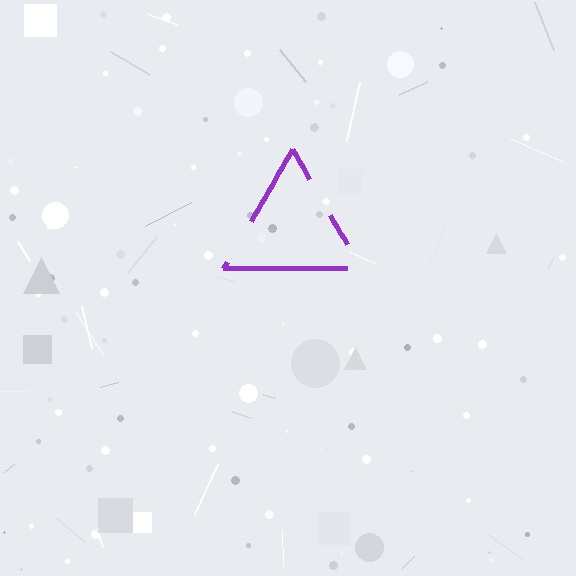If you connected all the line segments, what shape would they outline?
They would outline a triangle.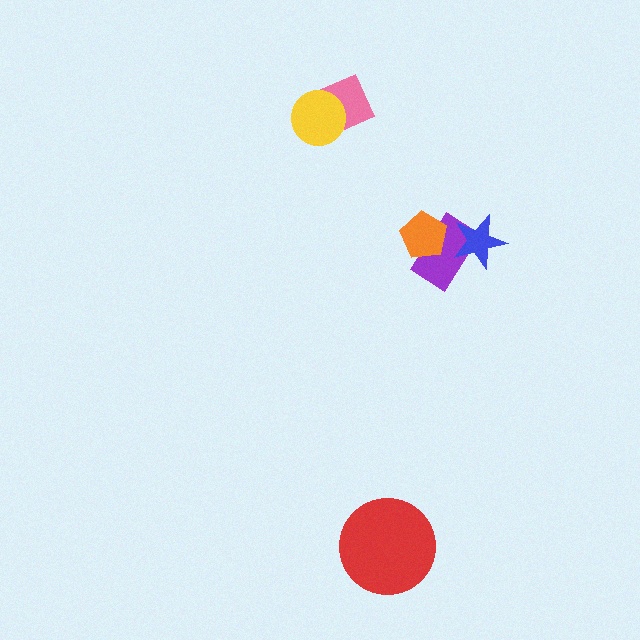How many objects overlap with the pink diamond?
1 object overlaps with the pink diamond.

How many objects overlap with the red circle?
0 objects overlap with the red circle.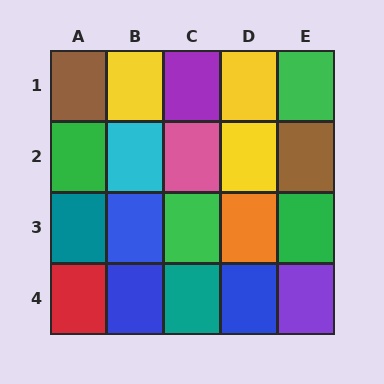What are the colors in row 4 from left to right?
Red, blue, teal, blue, purple.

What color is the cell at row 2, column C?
Pink.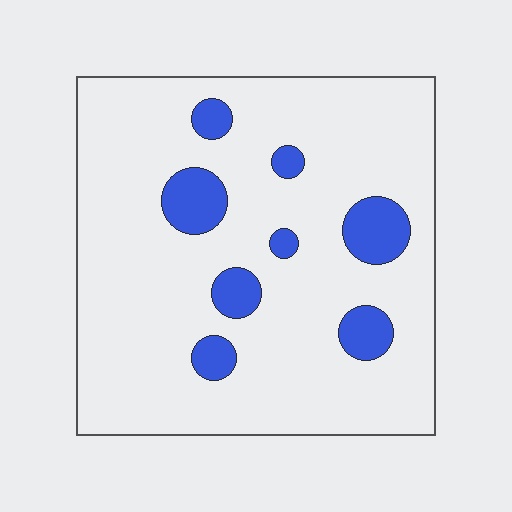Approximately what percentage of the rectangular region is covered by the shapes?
Approximately 15%.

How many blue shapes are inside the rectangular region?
8.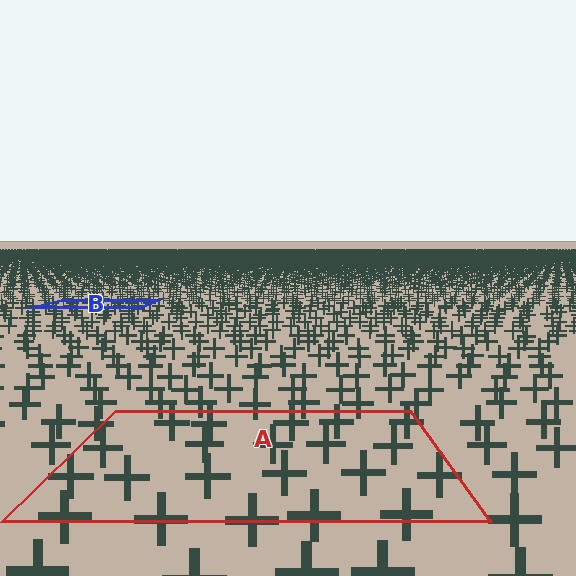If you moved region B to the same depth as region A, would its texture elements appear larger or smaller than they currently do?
They would appear larger. At a closer depth, the same texture elements are projected at a bigger on-screen size.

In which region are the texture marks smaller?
The texture marks are smaller in region B, because it is farther away.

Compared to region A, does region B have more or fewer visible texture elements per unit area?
Region B has more texture elements per unit area — they are packed more densely because it is farther away.